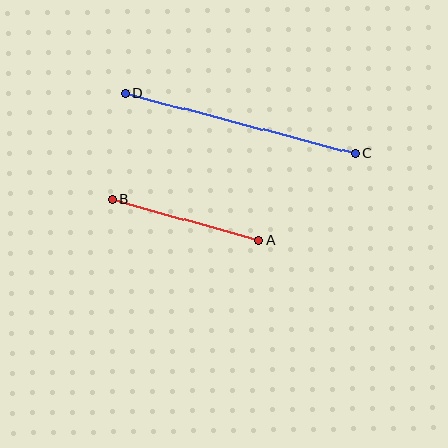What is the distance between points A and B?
The distance is approximately 153 pixels.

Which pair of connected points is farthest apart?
Points C and D are farthest apart.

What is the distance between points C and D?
The distance is approximately 237 pixels.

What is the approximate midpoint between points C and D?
The midpoint is at approximately (241, 124) pixels.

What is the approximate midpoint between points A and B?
The midpoint is at approximately (185, 220) pixels.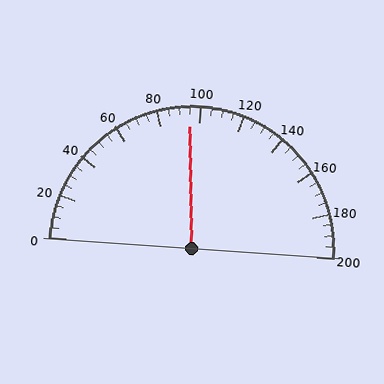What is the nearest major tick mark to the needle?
The nearest major tick mark is 100.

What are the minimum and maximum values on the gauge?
The gauge ranges from 0 to 200.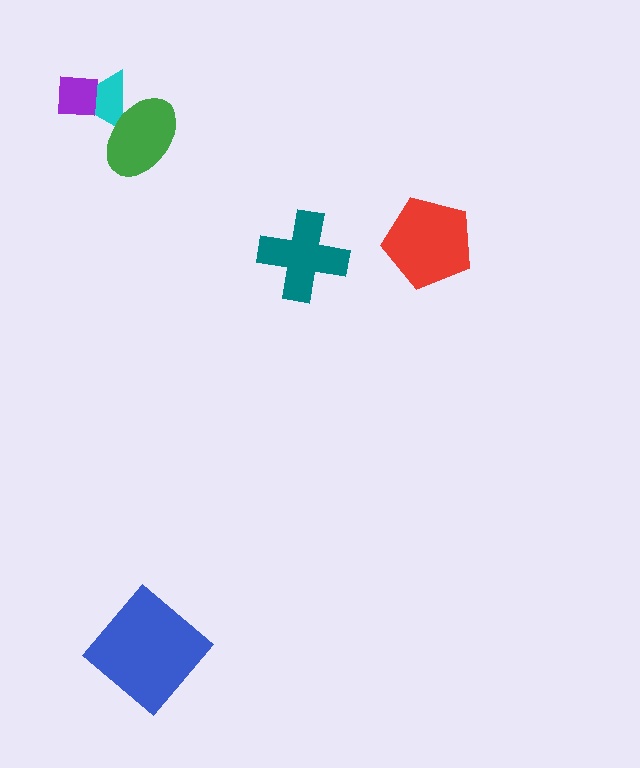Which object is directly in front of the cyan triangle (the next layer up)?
The green ellipse is directly in front of the cyan triangle.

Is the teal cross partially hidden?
No, no other shape covers it.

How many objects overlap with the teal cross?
0 objects overlap with the teal cross.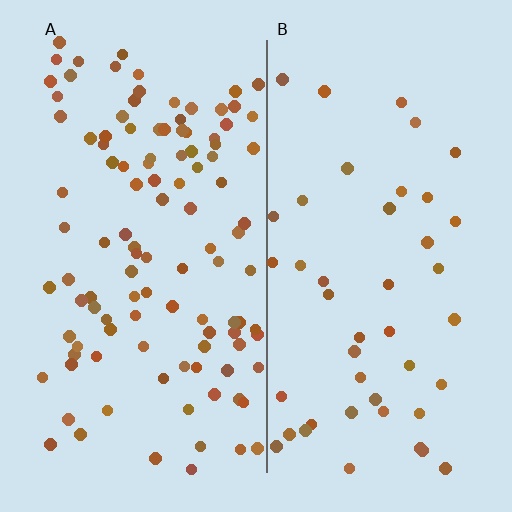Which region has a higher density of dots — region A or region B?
A (the left).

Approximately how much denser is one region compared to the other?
Approximately 2.5× — region A over region B.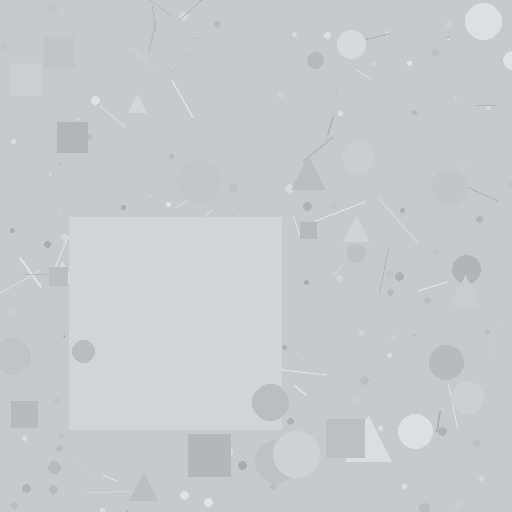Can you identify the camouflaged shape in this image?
The camouflaged shape is a square.